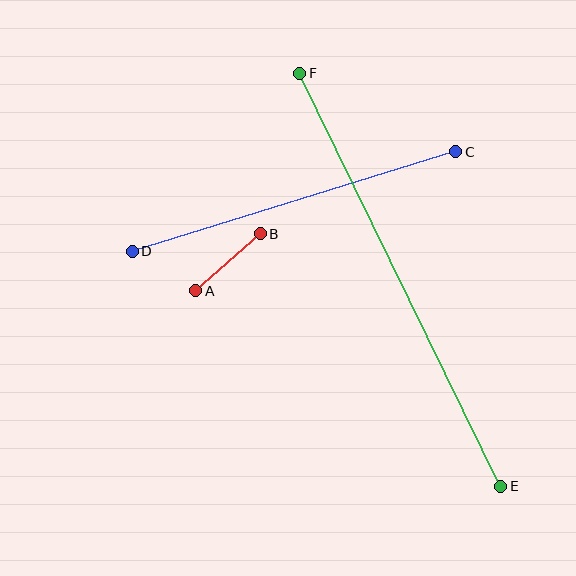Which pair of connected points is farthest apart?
Points E and F are farthest apart.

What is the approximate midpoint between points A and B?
The midpoint is at approximately (228, 262) pixels.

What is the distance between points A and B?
The distance is approximately 86 pixels.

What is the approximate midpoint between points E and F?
The midpoint is at approximately (400, 280) pixels.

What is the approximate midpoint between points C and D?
The midpoint is at approximately (294, 201) pixels.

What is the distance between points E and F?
The distance is approximately 459 pixels.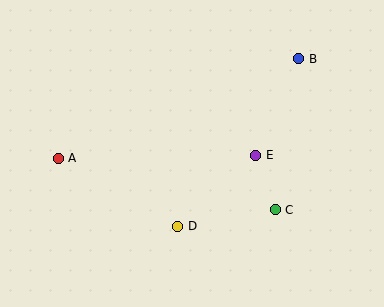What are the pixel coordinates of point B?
Point B is at (299, 59).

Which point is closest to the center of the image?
Point E at (256, 155) is closest to the center.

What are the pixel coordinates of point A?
Point A is at (58, 158).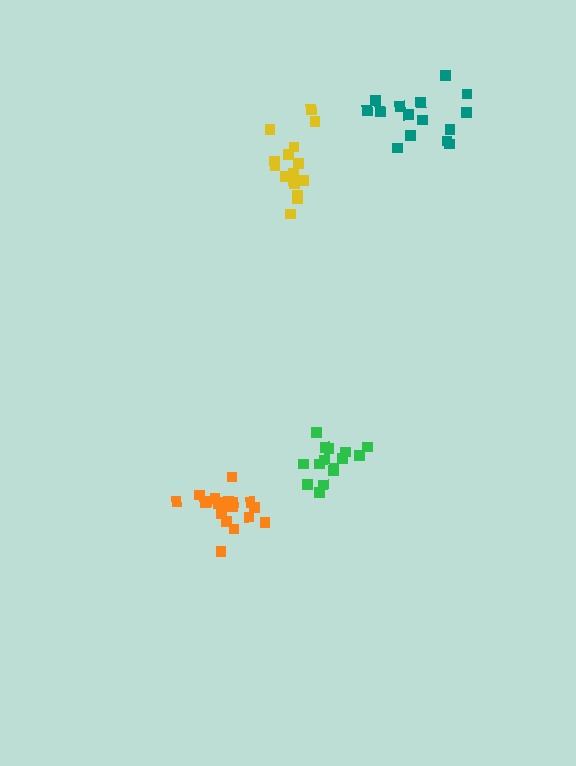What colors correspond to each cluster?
The clusters are colored: yellow, green, orange, teal.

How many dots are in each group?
Group 1: 15 dots, Group 2: 15 dots, Group 3: 19 dots, Group 4: 15 dots (64 total).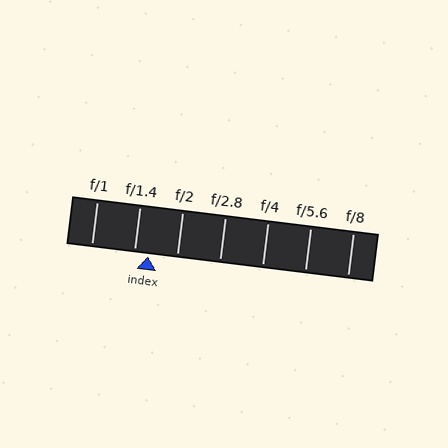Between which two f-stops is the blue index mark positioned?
The index mark is between f/1.4 and f/2.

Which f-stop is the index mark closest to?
The index mark is closest to f/1.4.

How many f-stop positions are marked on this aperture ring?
There are 7 f-stop positions marked.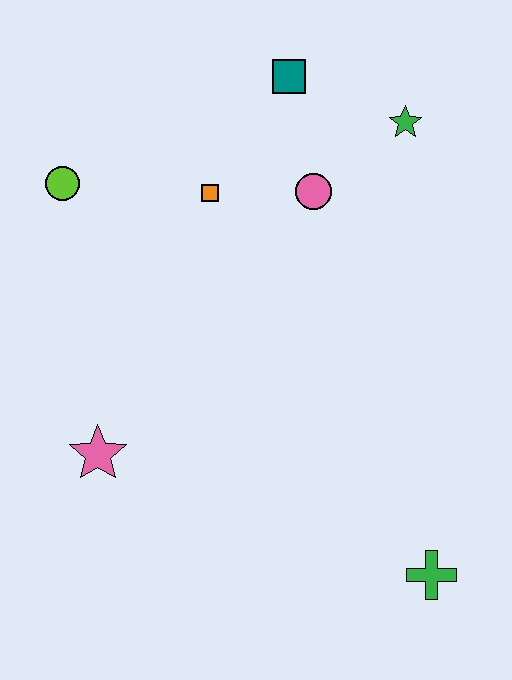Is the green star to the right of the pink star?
Yes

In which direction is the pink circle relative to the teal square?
The pink circle is below the teal square.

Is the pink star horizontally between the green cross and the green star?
No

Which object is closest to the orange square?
The pink circle is closest to the orange square.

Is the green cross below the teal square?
Yes